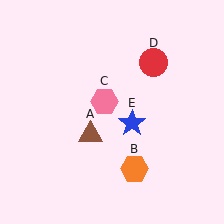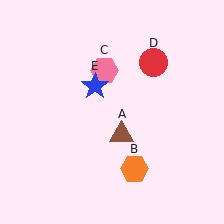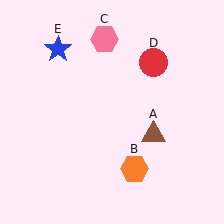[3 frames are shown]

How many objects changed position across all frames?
3 objects changed position: brown triangle (object A), pink hexagon (object C), blue star (object E).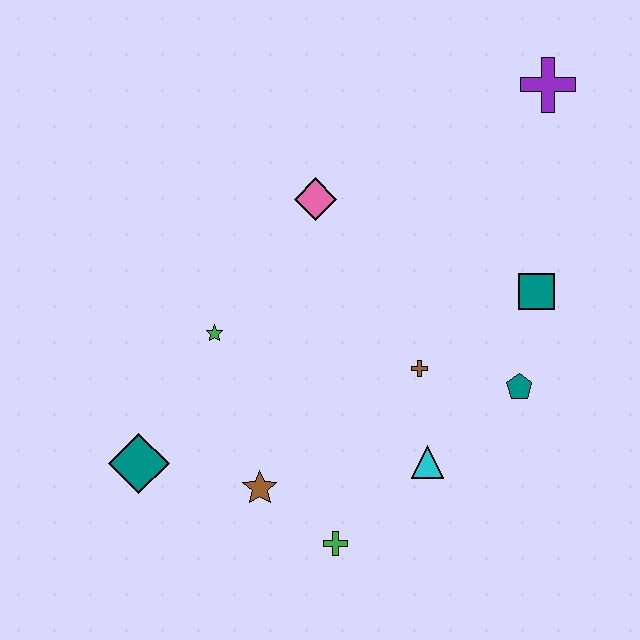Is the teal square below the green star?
No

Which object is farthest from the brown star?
The purple cross is farthest from the brown star.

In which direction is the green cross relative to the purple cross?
The green cross is below the purple cross.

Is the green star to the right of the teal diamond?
Yes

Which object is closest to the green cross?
The brown star is closest to the green cross.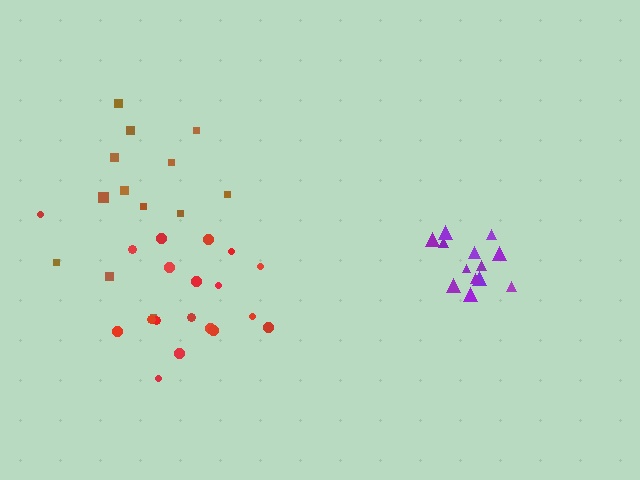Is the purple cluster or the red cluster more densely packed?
Purple.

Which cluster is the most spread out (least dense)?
Brown.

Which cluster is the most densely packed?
Purple.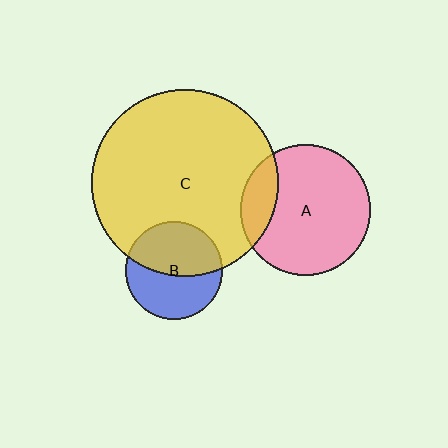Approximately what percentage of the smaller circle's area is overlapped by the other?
Approximately 50%.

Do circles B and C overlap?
Yes.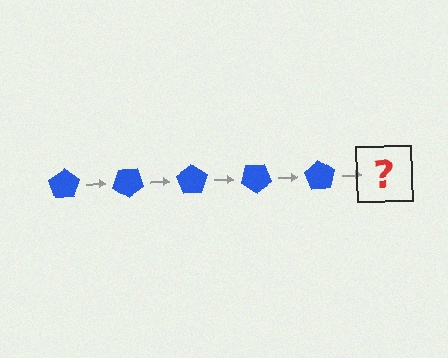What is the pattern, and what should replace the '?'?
The pattern is that the pentagon rotates 35 degrees each step. The '?' should be a blue pentagon rotated 175 degrees.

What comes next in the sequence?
The next element should be a blue pentagon rotated 175 degrees.